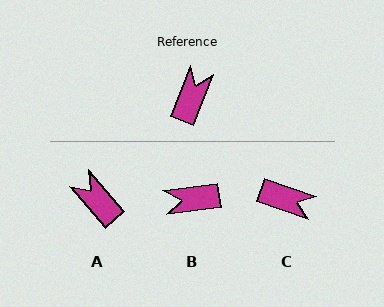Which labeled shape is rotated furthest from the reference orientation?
B, about 118 degrees away.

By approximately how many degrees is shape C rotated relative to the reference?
Approximately 88 degrees clockwise.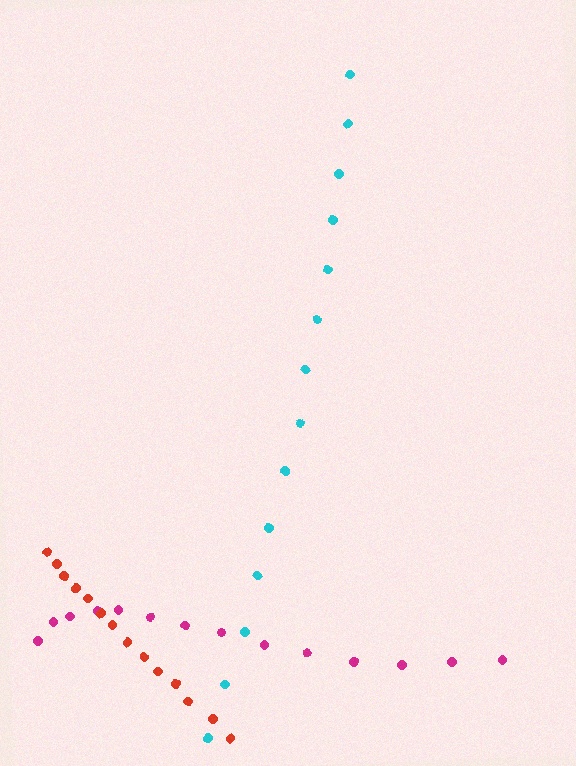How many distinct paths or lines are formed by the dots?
There are 3 distinct paths.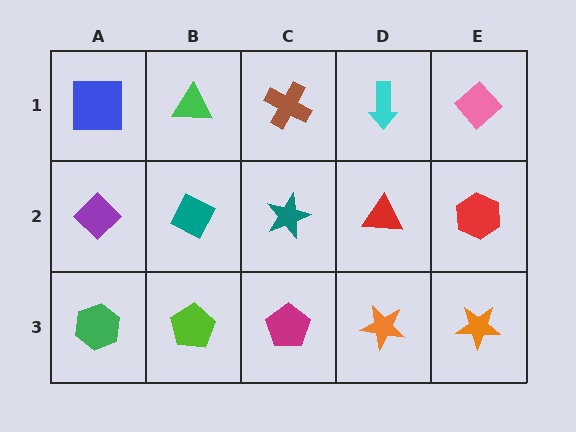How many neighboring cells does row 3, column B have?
3.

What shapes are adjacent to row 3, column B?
A teal diamond (row 2, column B), a green hexagon (row 3, column A), a magenta pentagon (row 3, column C).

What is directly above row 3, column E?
A red hexagon.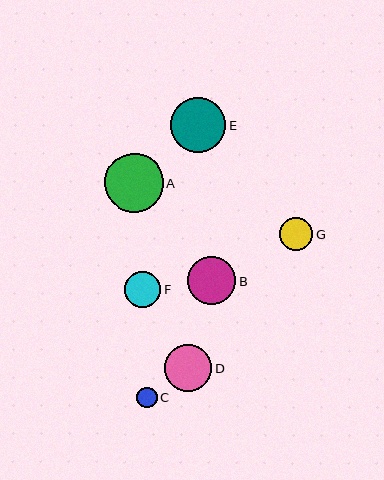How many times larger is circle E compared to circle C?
Circle E is approximately 2.6 times the size of circle C.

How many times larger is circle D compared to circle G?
Circle D is approximately 1.4 times the size of circle G.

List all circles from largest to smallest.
From largest to smallest: A, E, B, D, F, G, C.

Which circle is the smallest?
Circle C is the smallest with a size of approximately 21 pixels.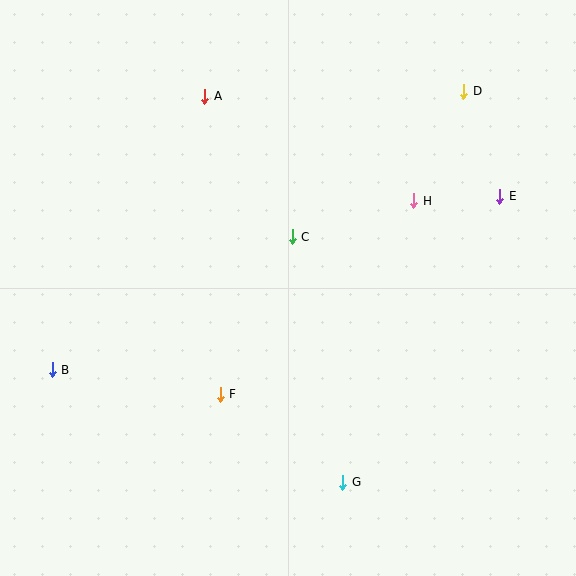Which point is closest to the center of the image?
Point C at (292, 237) is closest to the center.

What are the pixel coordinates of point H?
Point H is at (414, 201).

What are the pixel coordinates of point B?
Point B is at (52, 370).